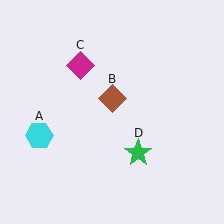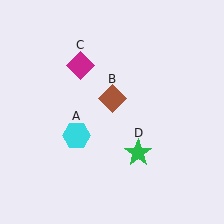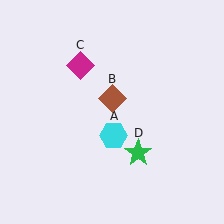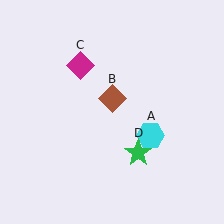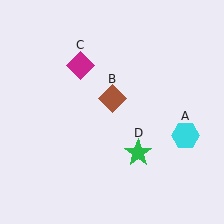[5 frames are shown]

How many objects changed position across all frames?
1 object changed position: cyan hexagon (object A).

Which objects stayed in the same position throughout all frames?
Brown diamond (object B) and magenta diamond (object C) and green star (object D) remained stationary.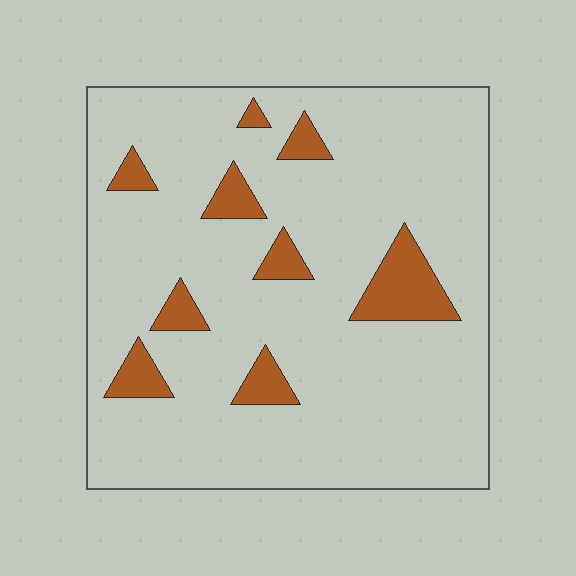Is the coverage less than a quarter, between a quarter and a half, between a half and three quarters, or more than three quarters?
Less than a quarter.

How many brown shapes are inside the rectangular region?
9.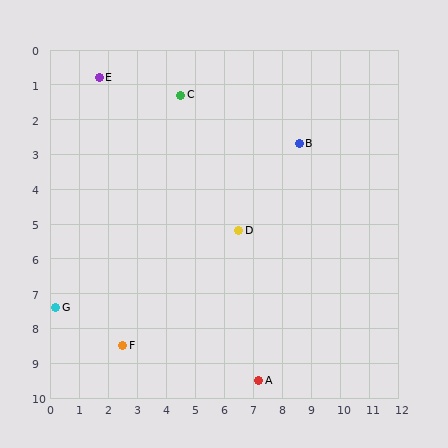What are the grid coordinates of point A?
Point A is at approximately (7.2, 9.5).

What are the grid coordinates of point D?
Point D is at approximately (6.5, 5.2).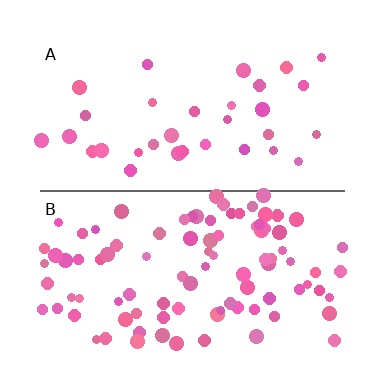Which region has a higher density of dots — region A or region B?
B (the bottom).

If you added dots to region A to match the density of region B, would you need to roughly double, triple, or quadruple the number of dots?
Approximately triple.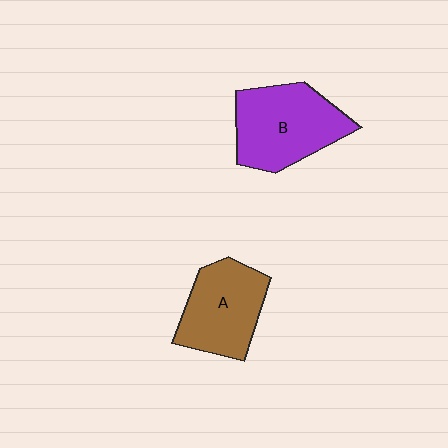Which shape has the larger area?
Shape B (purple).